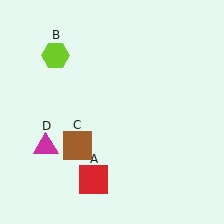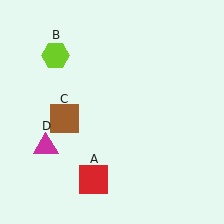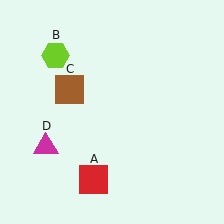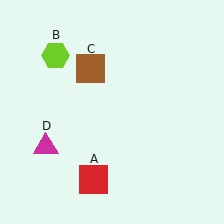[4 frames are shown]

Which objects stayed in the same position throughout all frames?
Red square (object A) and lime hexagon (object B) and magenta triangle (object D) remained stationary.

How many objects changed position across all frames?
1 object changed position: brown square (object C).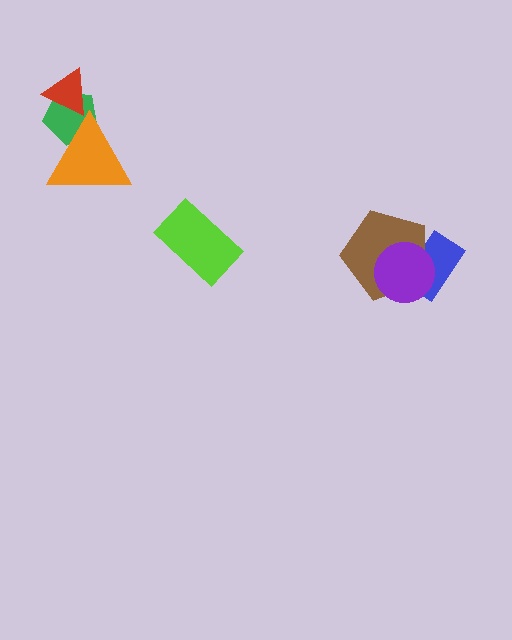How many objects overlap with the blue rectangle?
2 objects overlap with the blue rectangle.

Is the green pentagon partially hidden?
Yes, it is partially covered by another shape.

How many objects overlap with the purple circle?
2 objects overlap with the purple circle.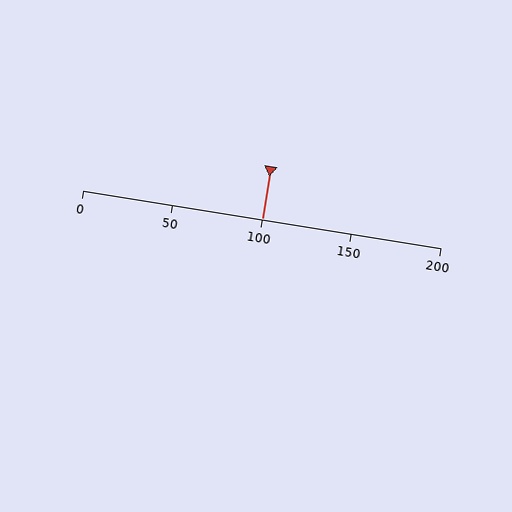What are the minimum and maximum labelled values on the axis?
The axis runs from 0 to 200.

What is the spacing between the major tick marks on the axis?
The major ticks are spaced 50 apart.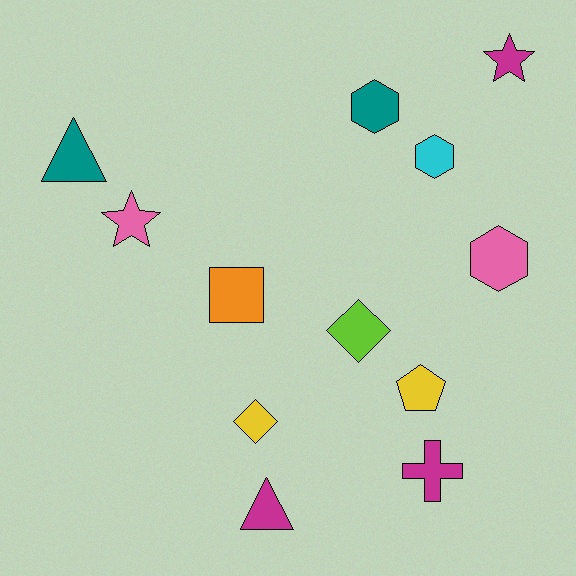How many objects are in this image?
There are 12 objects.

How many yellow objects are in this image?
There are 2 yellow objects.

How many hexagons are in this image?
There are 3 hexagons.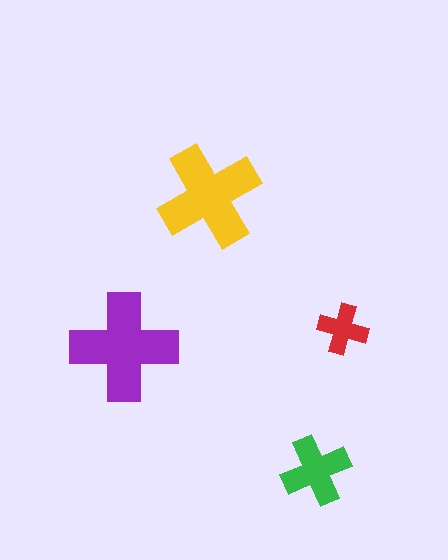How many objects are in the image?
There are 4 objects in the image.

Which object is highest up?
The yellow cross is topmost.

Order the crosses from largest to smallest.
the purple one, the yellow one, the green one, the red one.